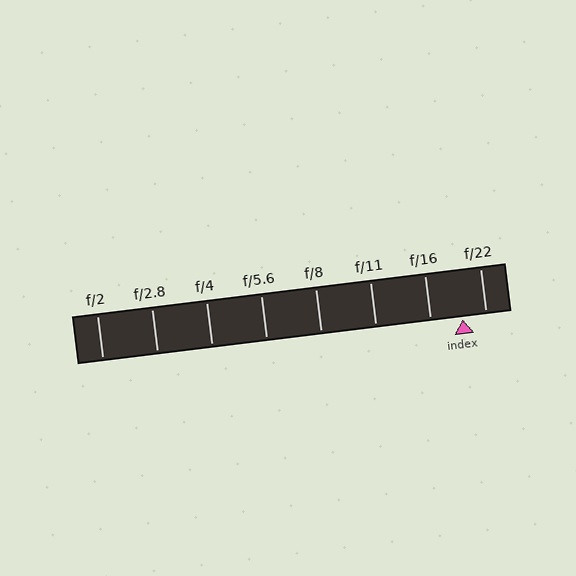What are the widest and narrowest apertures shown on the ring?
The widest aperture shown is f/2 and the narrowest is f/22.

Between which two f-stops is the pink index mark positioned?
The index mark is between f/16 and f/22.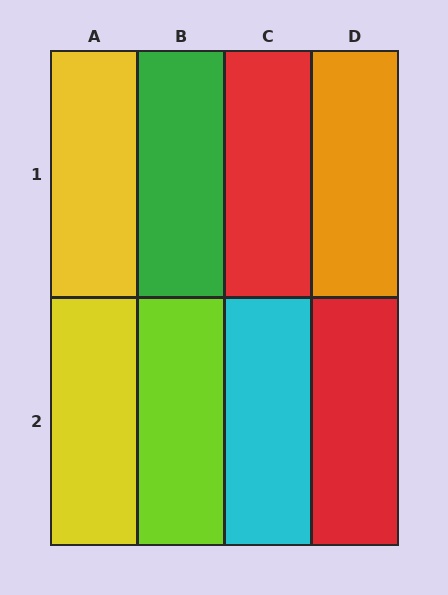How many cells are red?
2 cells are red.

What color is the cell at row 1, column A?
Yellow.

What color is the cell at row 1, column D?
Orange.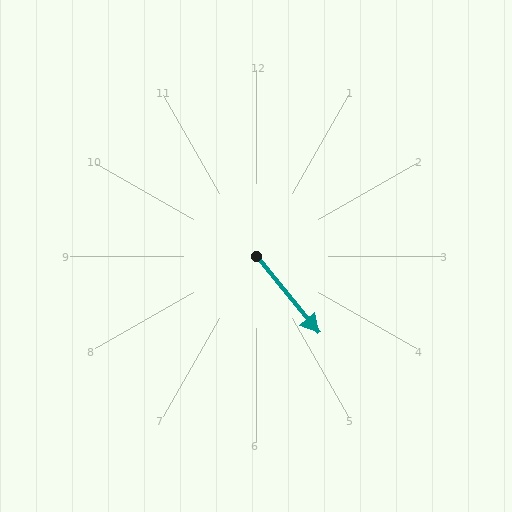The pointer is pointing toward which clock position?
Roughly 5 o'clock.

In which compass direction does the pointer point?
Southeast.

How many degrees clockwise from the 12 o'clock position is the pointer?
Approximately 141 degrees.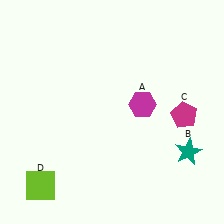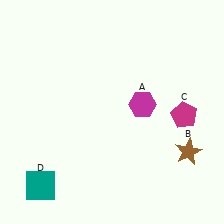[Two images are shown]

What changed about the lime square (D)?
In Image 1, D is lime. In Image 2, it changed to teal.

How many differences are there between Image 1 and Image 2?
There are 2 differences between the two images.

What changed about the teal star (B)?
In Image 1, B is teal. In Image 2, it changed to brown.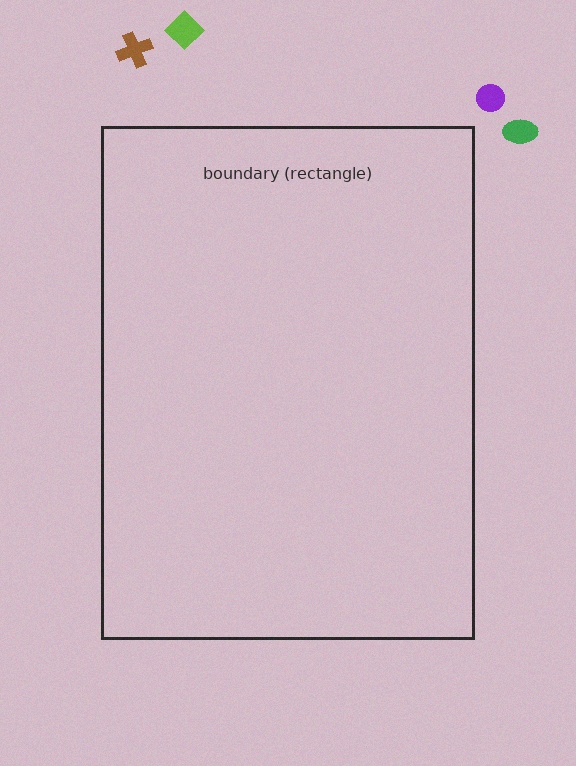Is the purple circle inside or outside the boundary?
Outside.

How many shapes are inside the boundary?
0 inside, 4 outside.